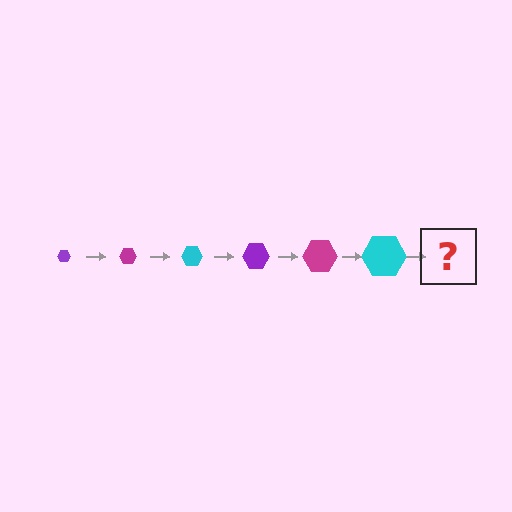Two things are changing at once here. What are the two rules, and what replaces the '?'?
The two rules are that the hexagon grows larger each step and the color cycles through purple, magenta, and cyan. The '?' should be a purple hexagon, larger than the previous one.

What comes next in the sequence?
The next element should be a purple hexagon, larger than the previous one.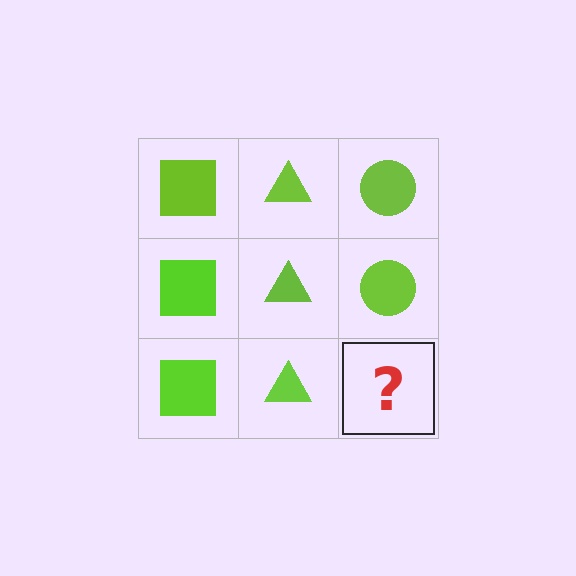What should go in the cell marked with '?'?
The missing cell should contain a lime circle.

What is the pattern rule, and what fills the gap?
The rule is that each column has a consistent shape. The gap should be filled with a lime circle.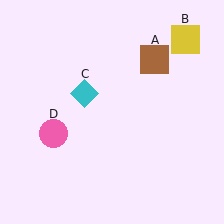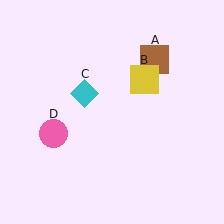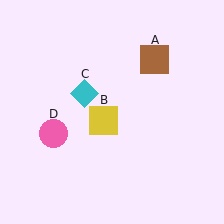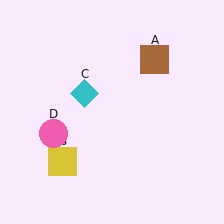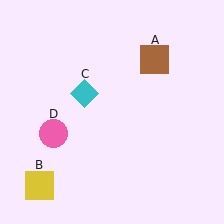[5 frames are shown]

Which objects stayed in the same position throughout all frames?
Brown square (object A) and cyan diamond (object C) and pink circle (object D) remained stationary.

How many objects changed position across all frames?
1 object changed position: yellow square (object B).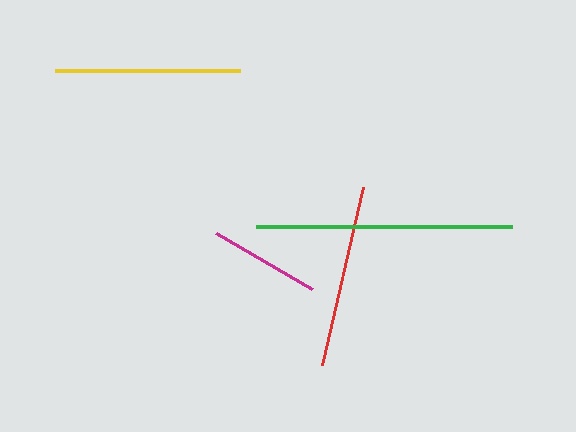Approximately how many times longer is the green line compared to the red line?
The green line is approximately 1.4 times the length of the red line.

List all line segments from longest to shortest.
From longest to shortest: green, yellow, red, magenta.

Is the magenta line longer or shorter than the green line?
The green line is longer than the magenta line.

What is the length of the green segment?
The green segment is approximately 255 pixels long.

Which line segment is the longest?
The green line is the longest at approximately 255 pixels.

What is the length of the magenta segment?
The magenta segment is approximately 111 pixels long.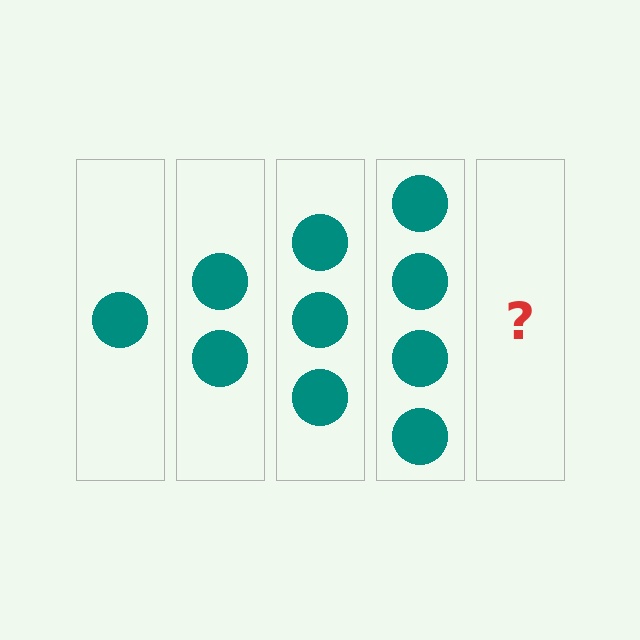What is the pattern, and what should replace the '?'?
The pattern is that each step adds one more circle. The '?' should be 5 circles.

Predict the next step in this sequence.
The next step is 5 circles.